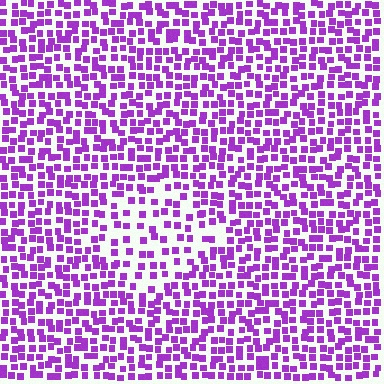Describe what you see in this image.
The image contains small purple elements arranged at two different densities. A diamond-shaped region is visible where the elements are less densely packed than the surrounding area.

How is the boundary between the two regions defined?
The boundary is defined by a change in element density (approximately 1.8x ratio). All elements are the same color, size, and shape.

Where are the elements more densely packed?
The elements are more densely packed outside the diamond boundary.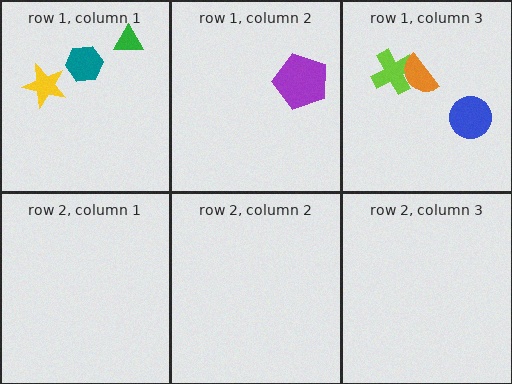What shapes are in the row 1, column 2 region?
The purple pentagon.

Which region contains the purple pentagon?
The row 1, column 2 region.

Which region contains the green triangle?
The row 1, column 1 region.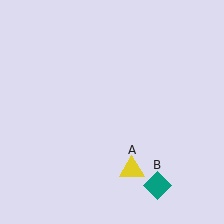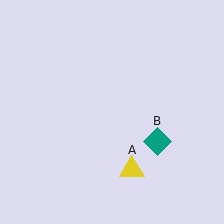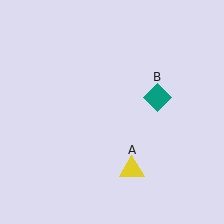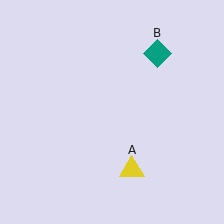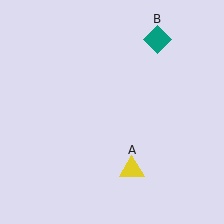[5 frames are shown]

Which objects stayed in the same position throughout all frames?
Yellow triangle (object A) remained stationary.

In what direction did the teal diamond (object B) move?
The teal diamond (object B) moved up.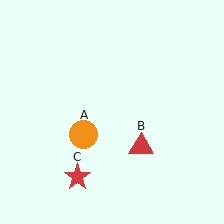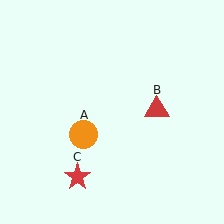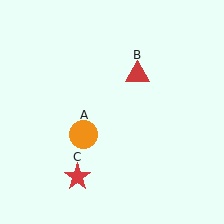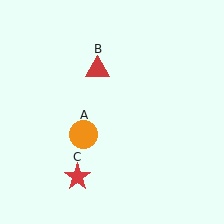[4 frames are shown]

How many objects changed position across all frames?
1 object changed position: red triangle (object B).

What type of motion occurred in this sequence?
The red triangle (object B) rotated counterclockwise around the center of the scene.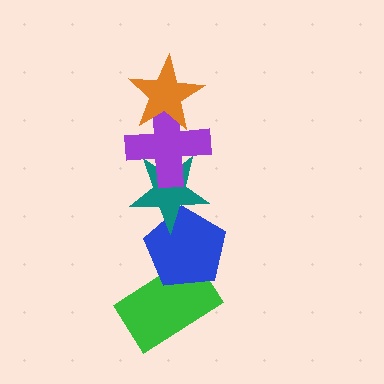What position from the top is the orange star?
The orange star is 1st from the top.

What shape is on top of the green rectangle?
The blue pentagon is on top of the green rectangle.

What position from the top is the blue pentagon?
The blue pentagon is 4th from the top.